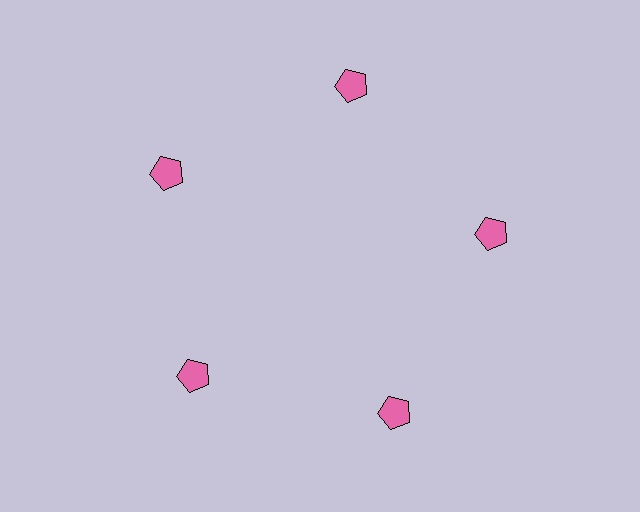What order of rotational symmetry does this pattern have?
This pattern has 5-fold rotational symmetry.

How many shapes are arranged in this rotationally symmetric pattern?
There are 5 shapes, arranged in 5 groups of 1.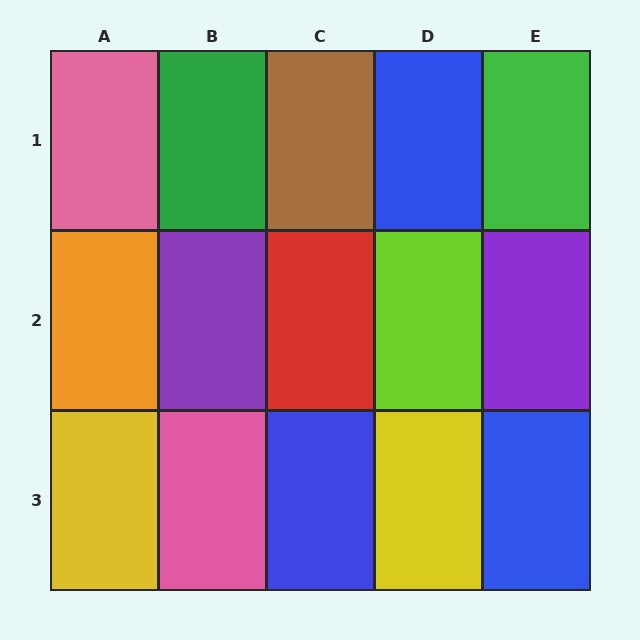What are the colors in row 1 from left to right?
Pink, green, brown, blue, green.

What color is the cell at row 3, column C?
Blue.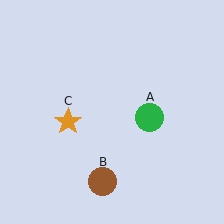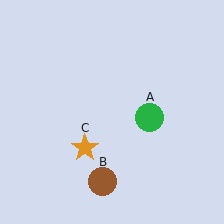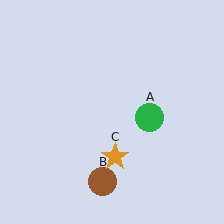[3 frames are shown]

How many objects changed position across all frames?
1 object changed position: orange star (object C).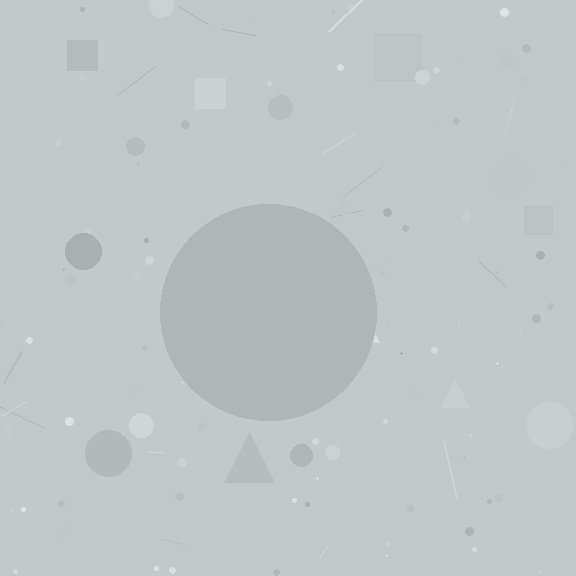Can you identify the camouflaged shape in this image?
The camouflaged shape is a circle.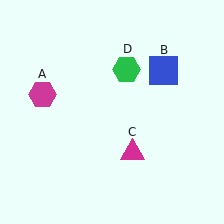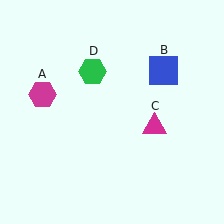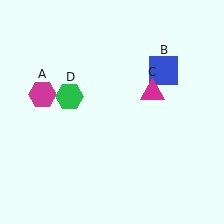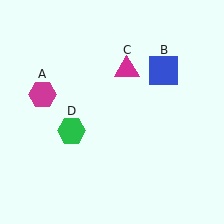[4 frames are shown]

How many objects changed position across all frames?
2 objects changed position: magenta triangle (object C), green hexagon (object D).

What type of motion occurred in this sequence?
The magenta triangle (object C), green hexagon (object D) rotated counterclockwise around the center of the scene.